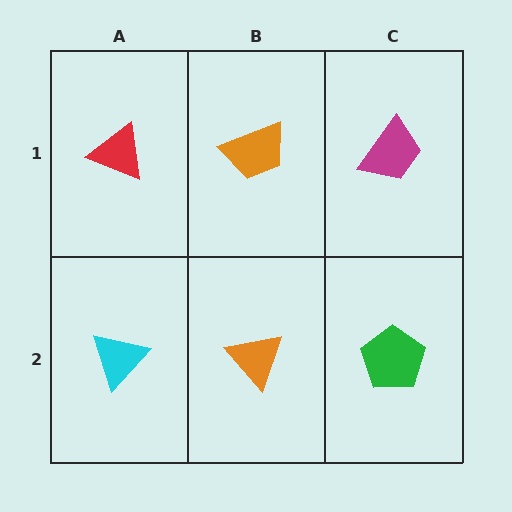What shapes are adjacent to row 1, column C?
A green pentagon (row 2, column C), an orange trapezoid (row 1, column B).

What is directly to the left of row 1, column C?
An orange trapezoid.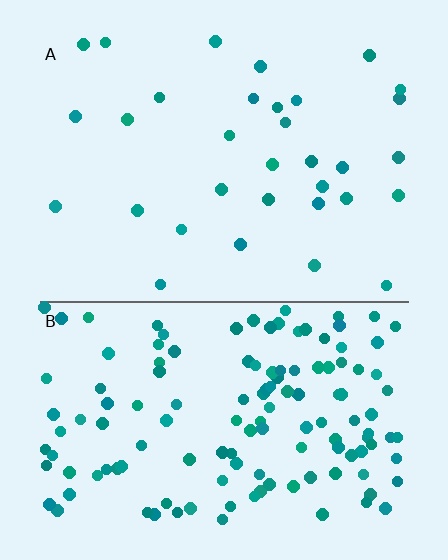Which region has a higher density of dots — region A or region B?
B (the bottom).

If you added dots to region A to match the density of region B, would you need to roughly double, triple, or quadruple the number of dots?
Approximately quadruple.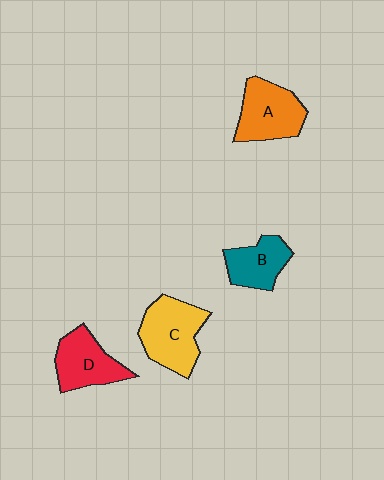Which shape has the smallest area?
Shape B (teal).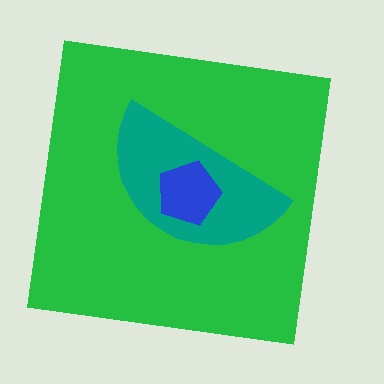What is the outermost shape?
The green square.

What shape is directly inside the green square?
The teal semicircle.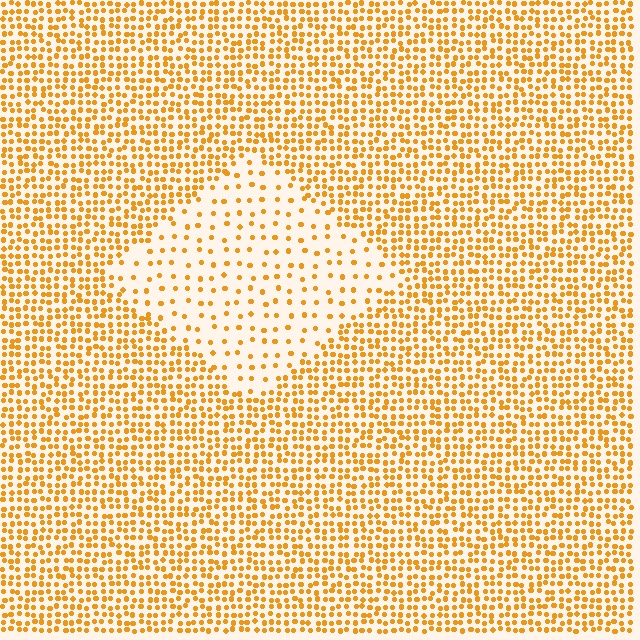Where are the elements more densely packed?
The elements are more densely packed outside the diamond boundary.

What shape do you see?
I see a diamond.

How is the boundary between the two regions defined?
The boundary is defined by a change in element density (approximately 2.8x ratio). All elements are the same color, size, and shape.